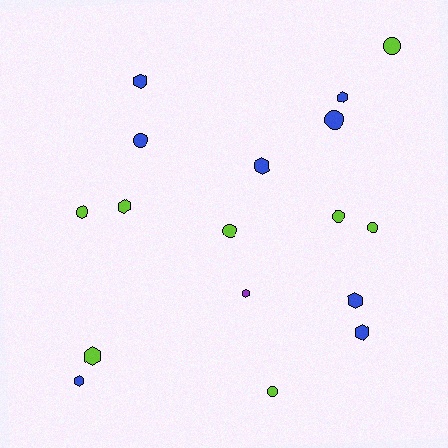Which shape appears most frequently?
Hexagon, with 9 objects.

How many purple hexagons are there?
There is 1 purple hexagon.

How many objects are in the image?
There are 17 objects.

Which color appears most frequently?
Blue, with 8 objects.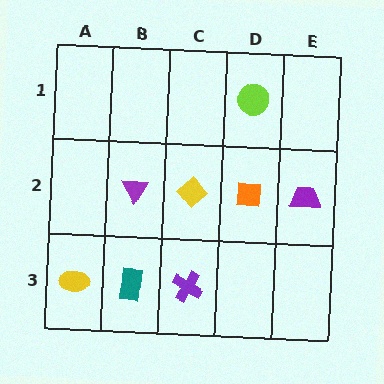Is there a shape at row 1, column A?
No, that cell is empty.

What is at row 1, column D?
A lime circle.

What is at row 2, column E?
A purple trapezoid.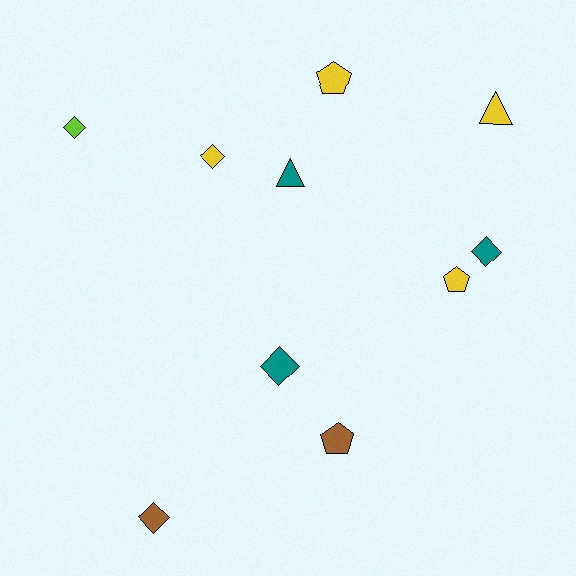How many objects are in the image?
There are 10 objects.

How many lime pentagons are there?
There are no lime pentagons.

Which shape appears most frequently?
Diamond, with 5 objects.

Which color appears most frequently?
Yellow, with 4 objects.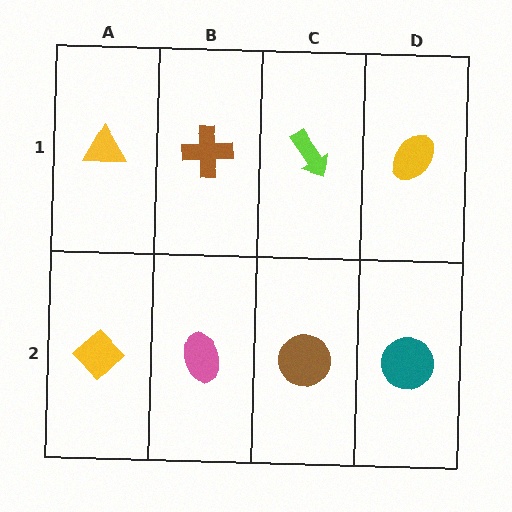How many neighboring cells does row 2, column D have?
2.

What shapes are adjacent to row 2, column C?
A lime arrow (row 1, column C), a pink ellipse (row 2, column B), a teal circle (row 2, column D).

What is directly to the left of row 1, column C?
A brown cross.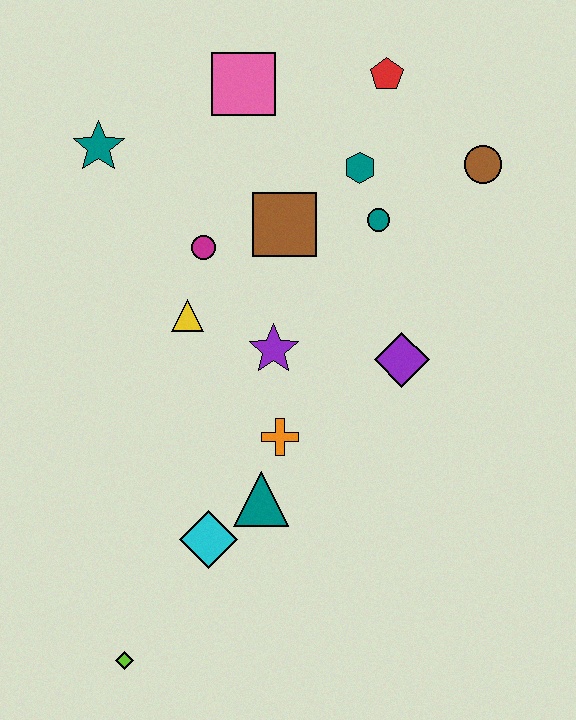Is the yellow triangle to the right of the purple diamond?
No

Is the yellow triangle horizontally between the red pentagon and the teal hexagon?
No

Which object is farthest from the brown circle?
The lime diamond is farthest from the brown circle.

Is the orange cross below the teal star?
Yes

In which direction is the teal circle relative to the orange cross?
The teal circle is above the orange cross.